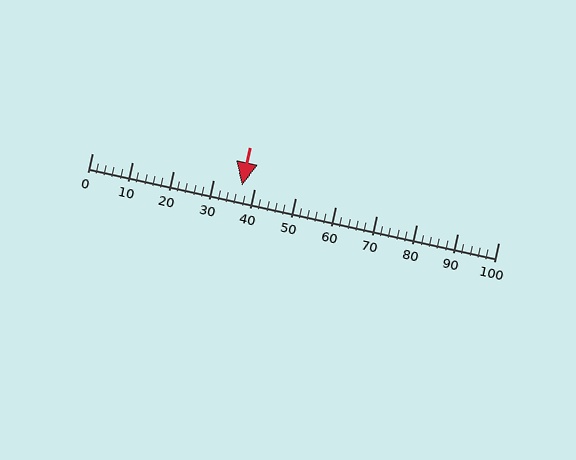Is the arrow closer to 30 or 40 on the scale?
The arrow is closer to 40.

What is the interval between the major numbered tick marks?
The major tick marks are spaced 10 units apart.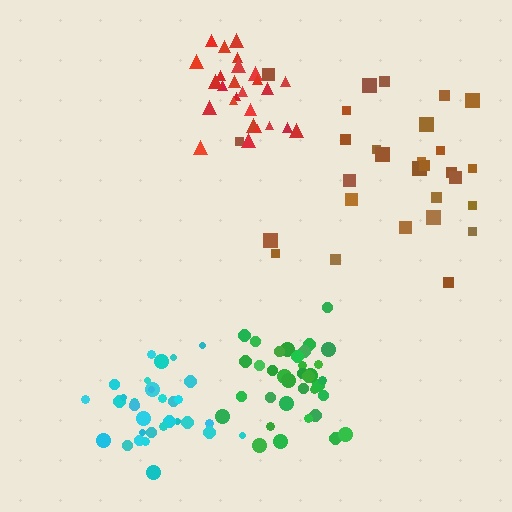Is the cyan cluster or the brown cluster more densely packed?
Cyan.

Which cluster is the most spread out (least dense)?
Brown.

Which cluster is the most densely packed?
Green.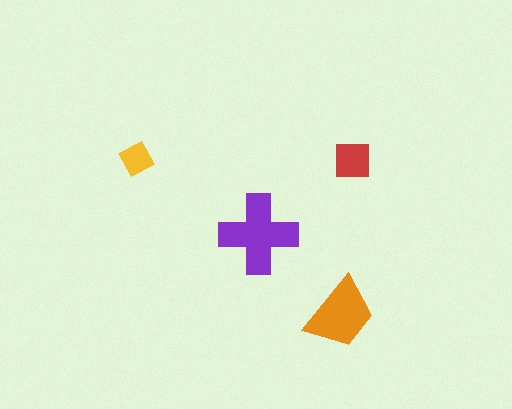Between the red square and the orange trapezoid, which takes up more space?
The orange trapezoid.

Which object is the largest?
The purple cross.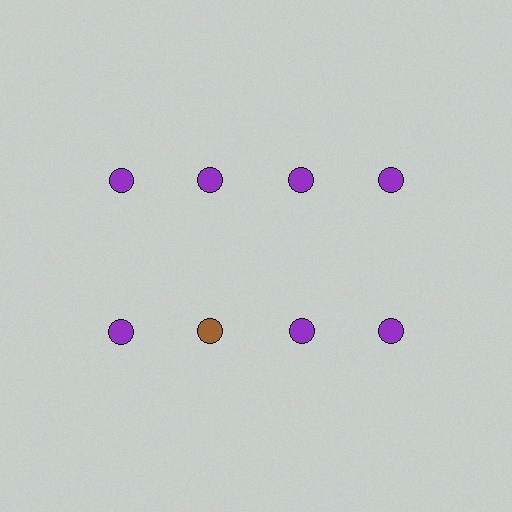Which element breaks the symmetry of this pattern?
The brown circle in the second row, second from left column breaks the symmetry. All other shapes are purple circles.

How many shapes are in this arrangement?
There are 8 shapes arranged in a grid pattern.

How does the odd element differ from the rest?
It has a different color: brown instead of purple.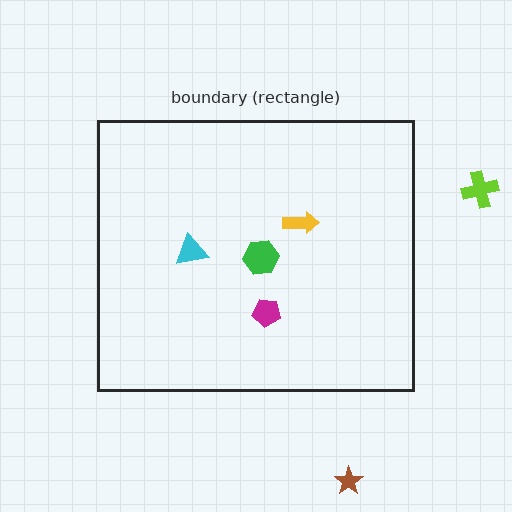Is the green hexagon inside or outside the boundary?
Inside.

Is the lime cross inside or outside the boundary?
Outside.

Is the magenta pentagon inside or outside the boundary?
Inside.